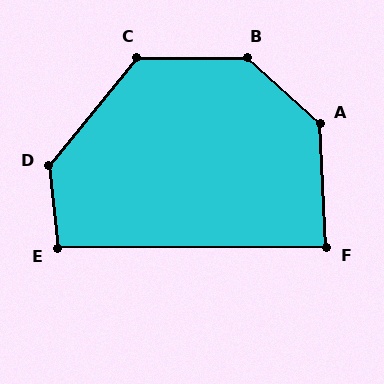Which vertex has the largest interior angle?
B, at approximately 138 degrees.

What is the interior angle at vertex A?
Approximately 135 degrees (obtuse).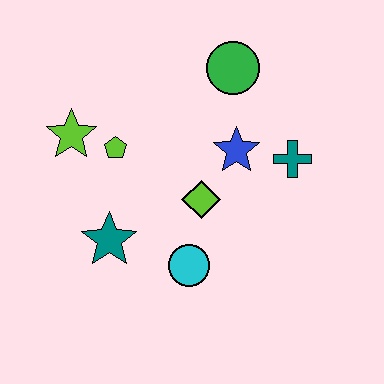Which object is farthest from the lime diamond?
The lime star is farthest from the lime diamond.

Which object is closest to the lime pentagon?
The lime star is closest to the lime pentagon.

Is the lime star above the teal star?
Yes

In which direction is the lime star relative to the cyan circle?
The lime star is above the cyan circle.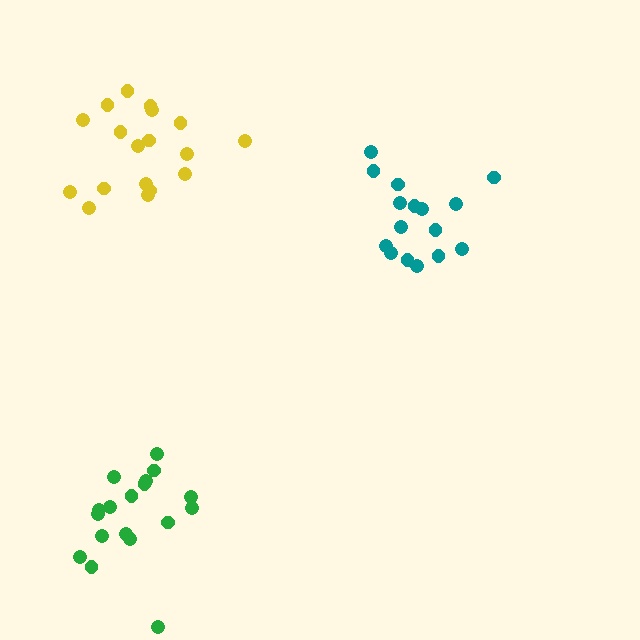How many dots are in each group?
Group 1: 16 dots, Group 2: 18 dots, Group 3: 18 dots (52 total).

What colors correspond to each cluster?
The clusters are colored: teal, yellow, green.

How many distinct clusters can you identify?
There are 3 distinct clusters.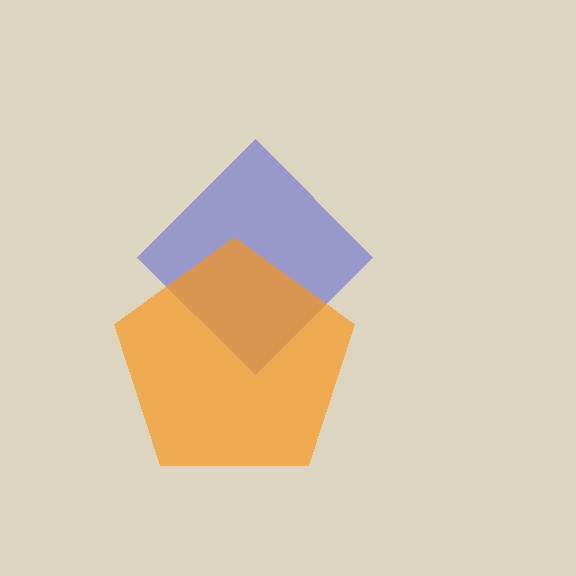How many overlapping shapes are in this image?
There are 2 overlapping shapes in the image.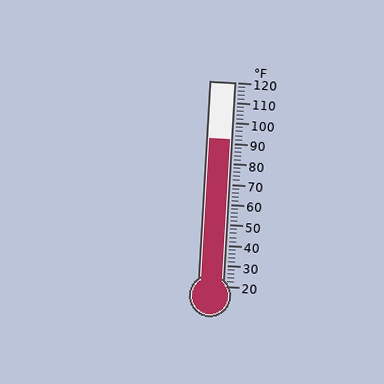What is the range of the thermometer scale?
The thermometer scale ranges from 20°F to 120°F.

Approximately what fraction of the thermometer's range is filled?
The thermometer is filled to approximately 70% of its range.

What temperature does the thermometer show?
The thermometer shows approximately 92°F.